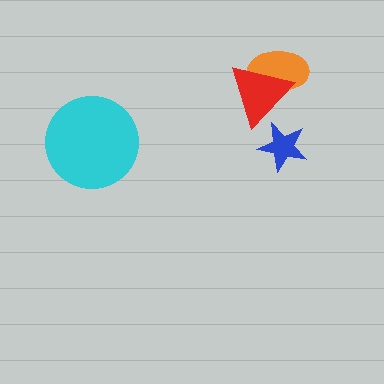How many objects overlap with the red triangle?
1 object overlaps with the red triangle.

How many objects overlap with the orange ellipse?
1 object overlaps with the orange ellipse.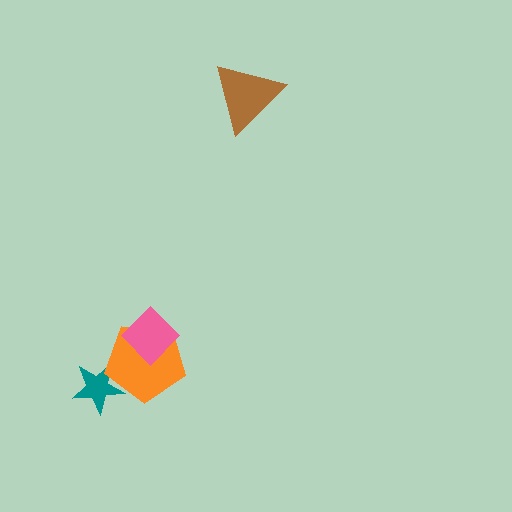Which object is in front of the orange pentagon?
The pink diamond is in front of the orange pentagon.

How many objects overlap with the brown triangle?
0 objects overlap with the brown triangle.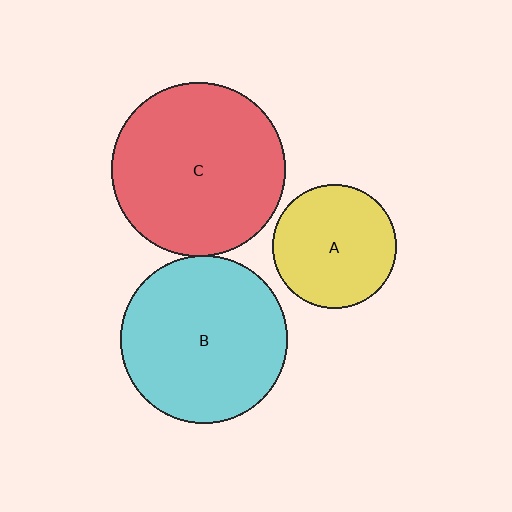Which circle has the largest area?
Circle C (red).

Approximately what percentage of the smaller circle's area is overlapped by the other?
Approximately 5%.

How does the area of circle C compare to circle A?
Approximately 2.0 times.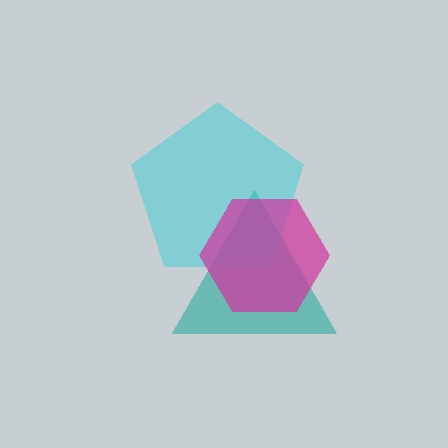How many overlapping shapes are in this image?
There are 3 overlapping shapes in the image.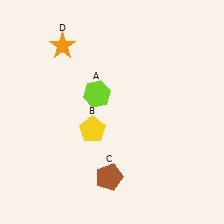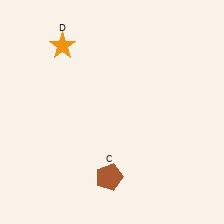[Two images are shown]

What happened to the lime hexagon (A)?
The lime hexagon (A) was removed in Image 2. It was in the top-left area of Image 1.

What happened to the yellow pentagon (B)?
The yellow pentagon (B) was removed in Image 2. It was in the bottom-left area of Image 1.